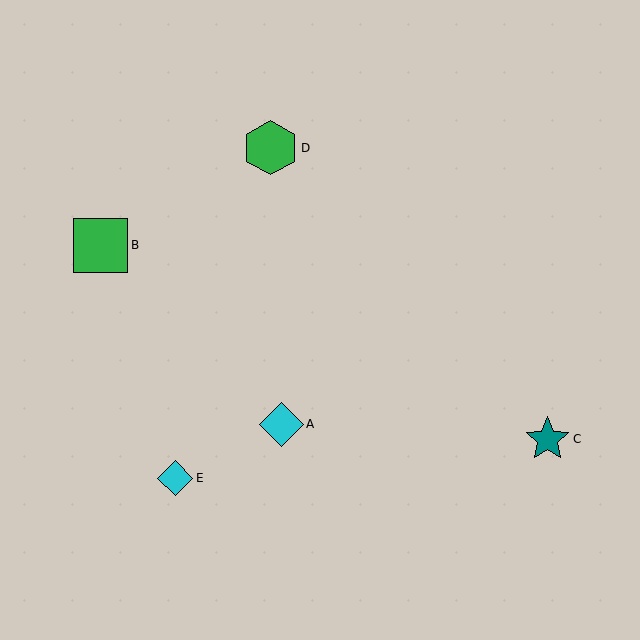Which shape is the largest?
The green hexagon (labeled D) is the largest.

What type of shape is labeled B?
Shape B is a green square.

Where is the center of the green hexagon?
The center of the green hexagon is at (270, 148).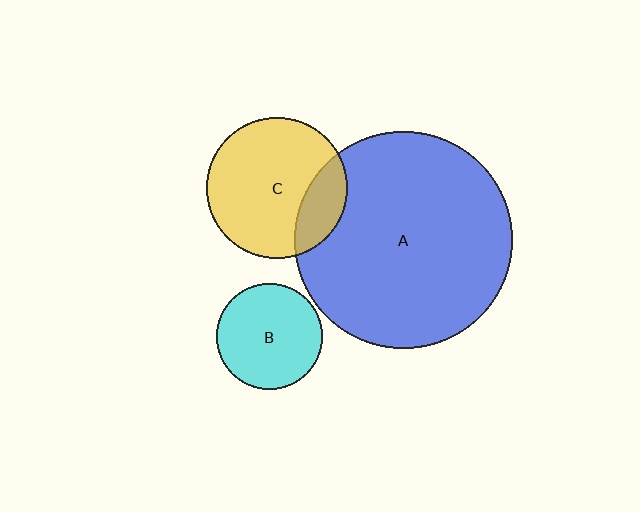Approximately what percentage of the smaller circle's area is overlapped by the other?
Approximately 20%.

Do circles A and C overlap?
Yes.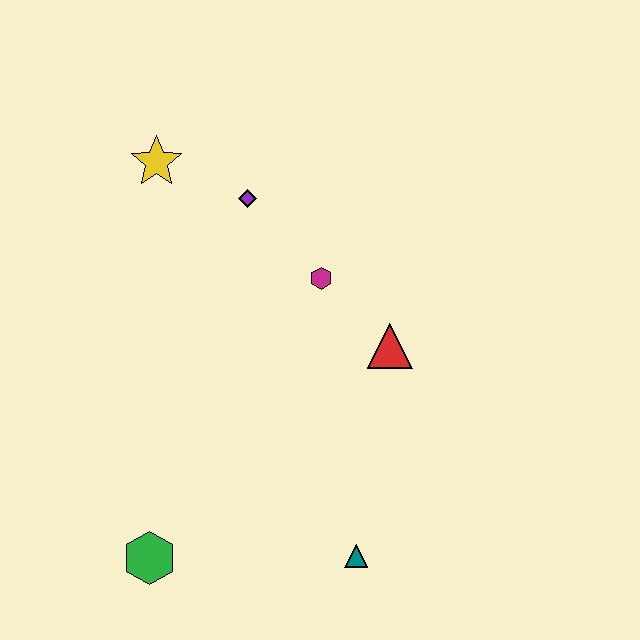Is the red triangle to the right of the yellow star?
Yes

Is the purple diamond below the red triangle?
No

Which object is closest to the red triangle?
The magenta hexagon is closest to the red triangle.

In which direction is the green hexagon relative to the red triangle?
The green hexagon is to the left of the red triangle.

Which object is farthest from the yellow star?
The teal triangle is farthest from the yellow star.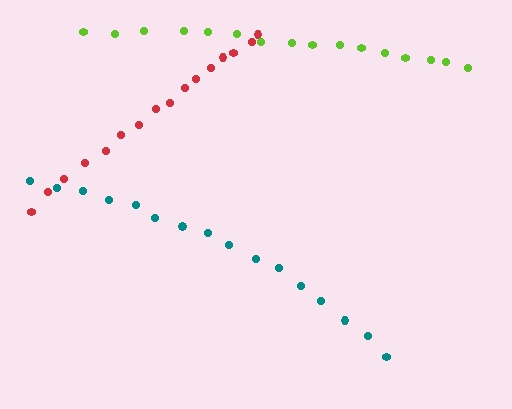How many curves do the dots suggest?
There are 3 distinct paths.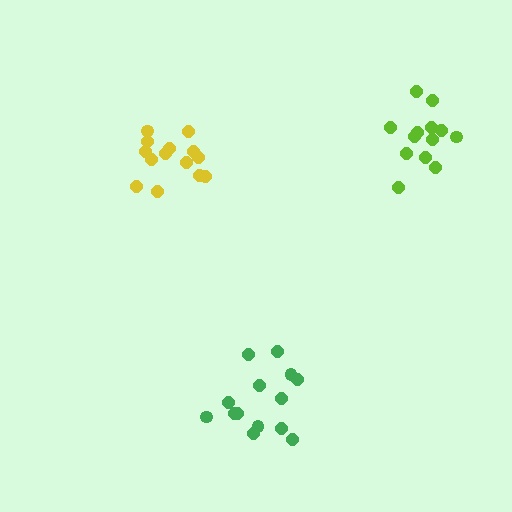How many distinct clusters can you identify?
There are 3 distinct clusters.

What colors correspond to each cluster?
The clusters are colored: lime, yellow, green.